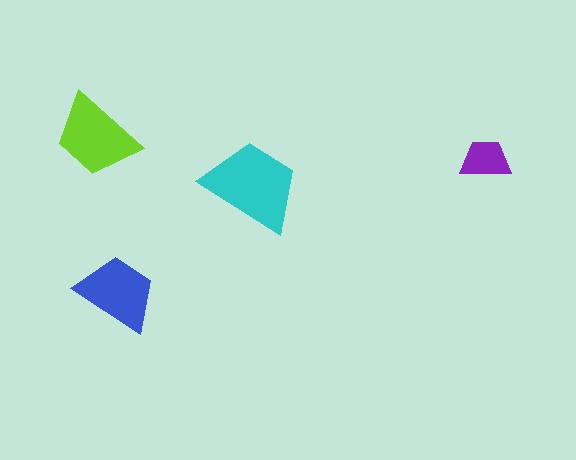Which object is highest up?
The lime trapezoid is topmost.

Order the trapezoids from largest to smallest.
the cyan one, the lime one, the blue one, the purple one.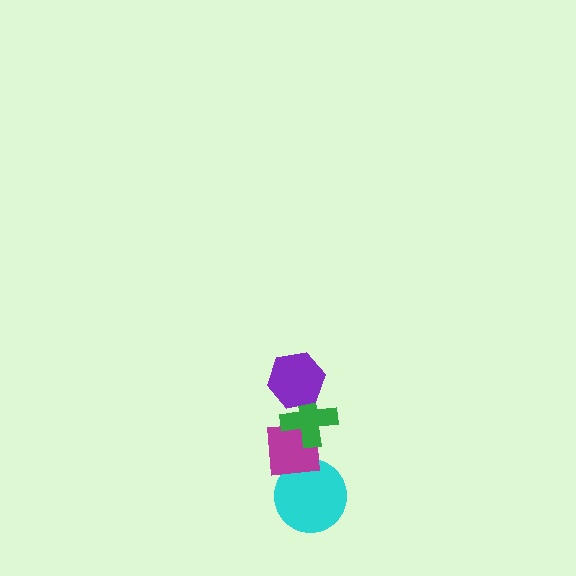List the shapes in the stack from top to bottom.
From top to bottom: the purple hexagon, the green cross, the magenta square, the cyan circle.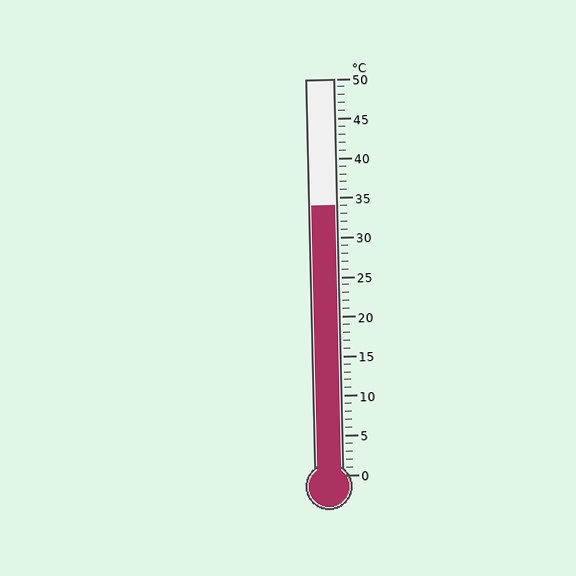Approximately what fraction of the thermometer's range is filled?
The thermometer is filled to approximately 70% of its range.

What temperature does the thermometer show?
The thermometer shows approximately 34°C.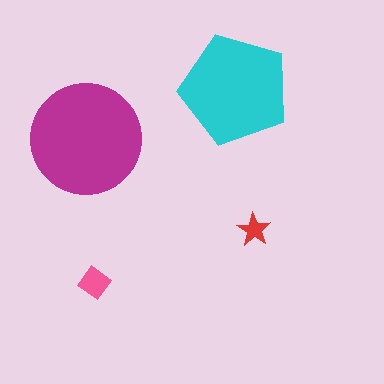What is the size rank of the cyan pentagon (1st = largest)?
2nd.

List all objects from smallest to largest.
The red star, the pink diamond, the cyan pentagon, the magenta circle.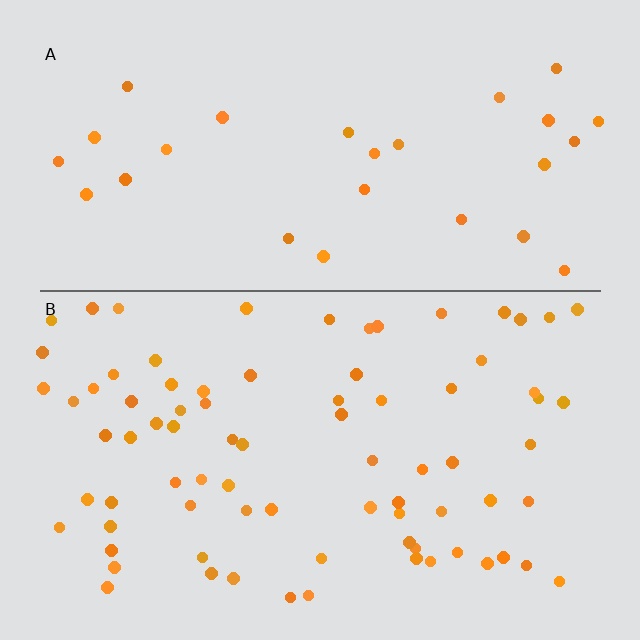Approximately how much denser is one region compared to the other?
Approximately 2.8× — region B over region A.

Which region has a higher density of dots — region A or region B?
B (the bottom).